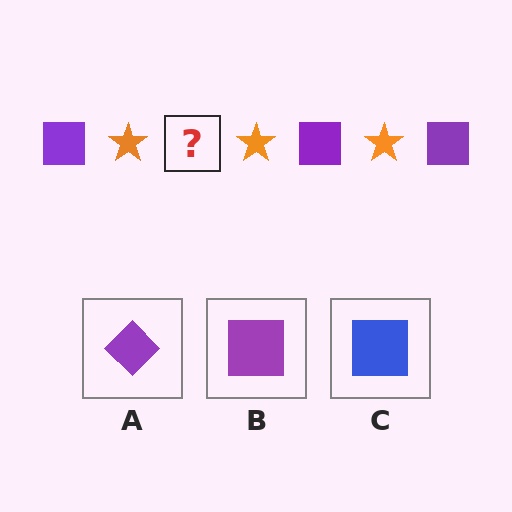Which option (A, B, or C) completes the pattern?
B.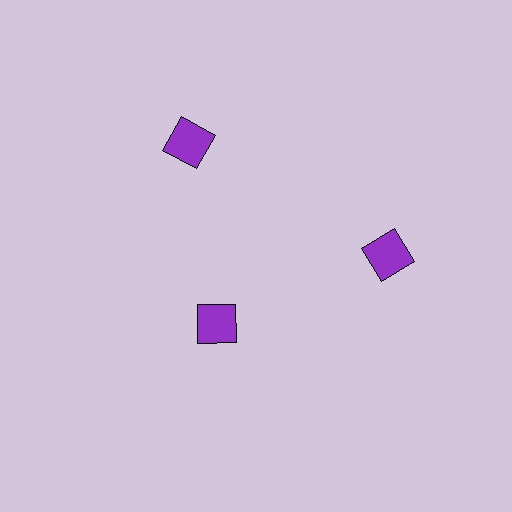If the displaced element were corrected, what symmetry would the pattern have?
It would have 3-fold rotational symmetry — the pattern would map onto itself every 120 degrees.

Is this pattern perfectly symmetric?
No. The 3 purple squares are arranged in a ring, but one element near the 7 o'clock position is pulled inward toward the center, breaking the 3-fold rotational symmetry.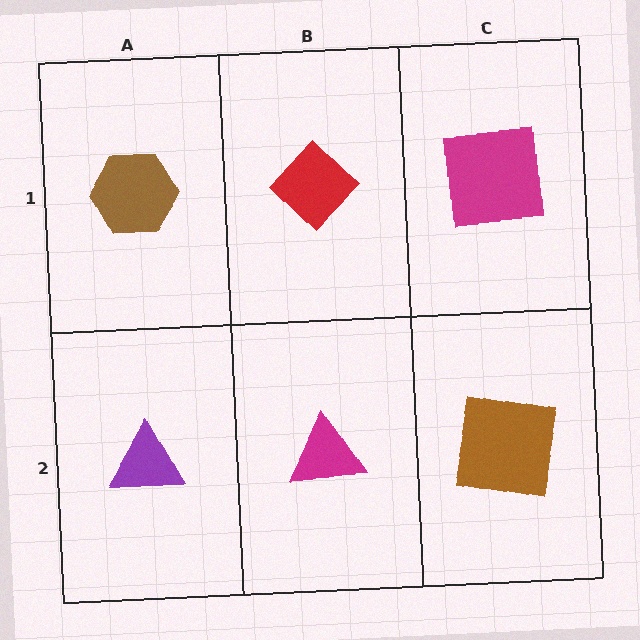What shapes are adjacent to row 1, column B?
A magenta triangle (row 2, column B), a brown hexagon (row 1, column A), a magenta square (row 1, column C).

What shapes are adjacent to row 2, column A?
A brown hexagon (row 1, column A), a magenta triangle (row 2, column B).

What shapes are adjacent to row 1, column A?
A purple triangle (row 2, column A), a red diamond (row 1, column B).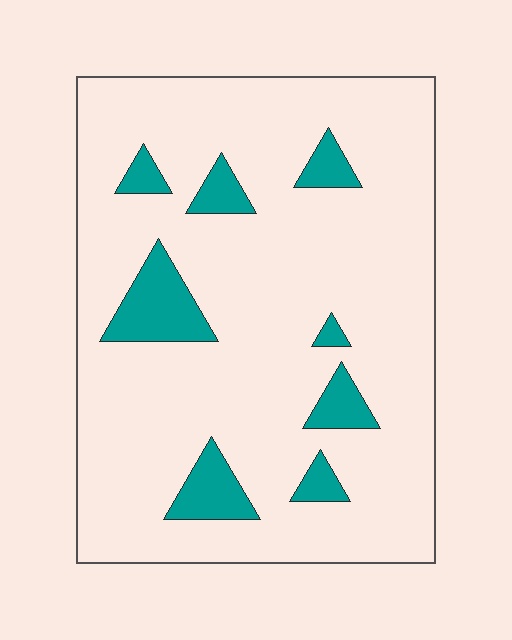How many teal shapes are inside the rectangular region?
8.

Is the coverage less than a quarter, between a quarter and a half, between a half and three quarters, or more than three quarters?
Less than a quarter.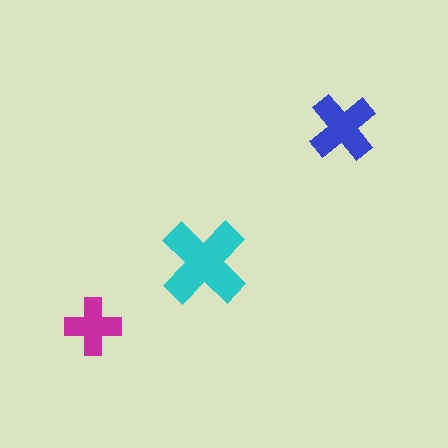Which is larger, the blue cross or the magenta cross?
The blue one.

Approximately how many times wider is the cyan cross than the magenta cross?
About 1.5 times wider.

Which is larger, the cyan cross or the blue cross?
The cyan one.